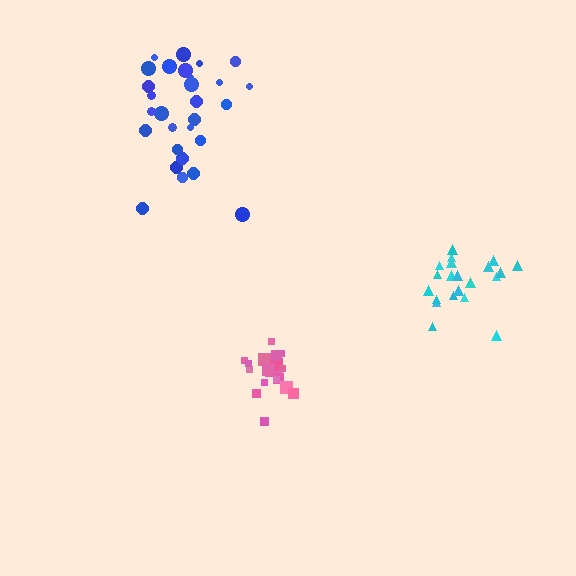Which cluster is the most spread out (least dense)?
Blue.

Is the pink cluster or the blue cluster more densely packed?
Pink.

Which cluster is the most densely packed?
Pink.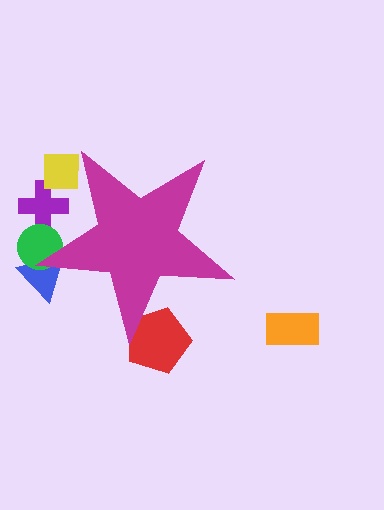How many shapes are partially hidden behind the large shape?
5 shapes are partially hidden.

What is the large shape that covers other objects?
A magenta star.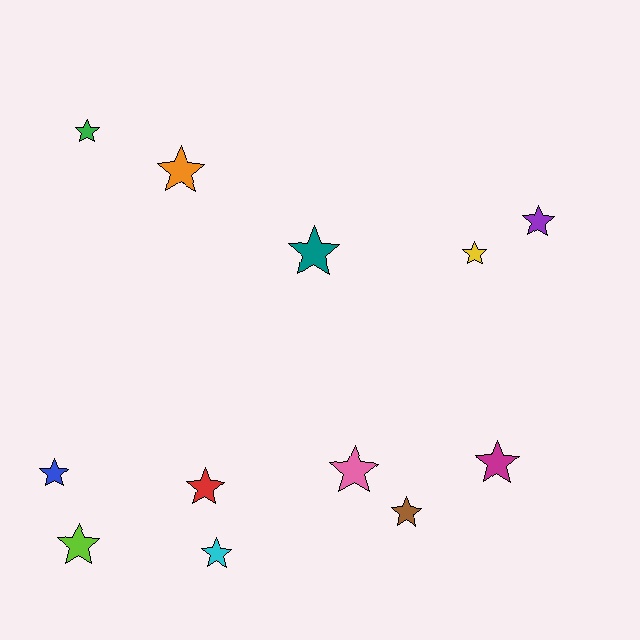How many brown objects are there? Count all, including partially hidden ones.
There is 1 brown object.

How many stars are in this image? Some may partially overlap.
There are 12 stars.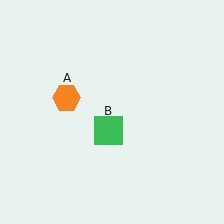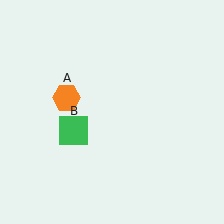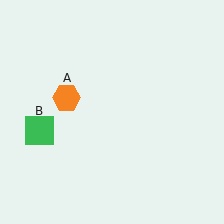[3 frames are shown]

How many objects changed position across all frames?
1 object changed position: green square (object B).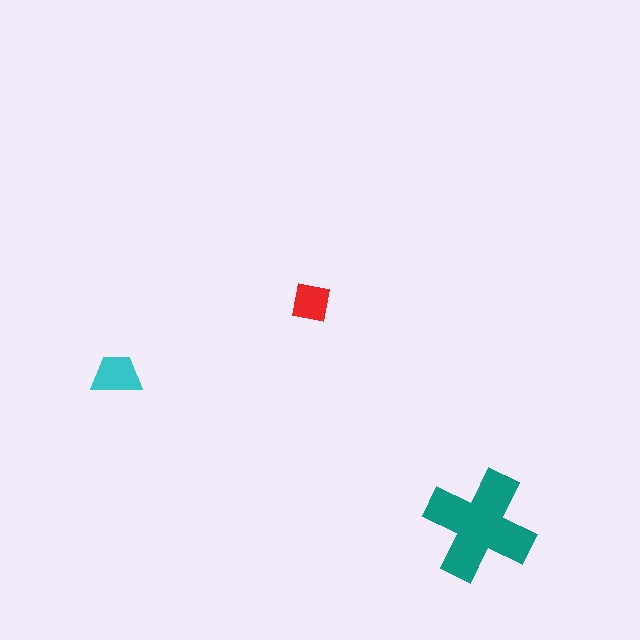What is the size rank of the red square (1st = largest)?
3rd.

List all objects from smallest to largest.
The red square, the cyan trapezoid, the teal cross.